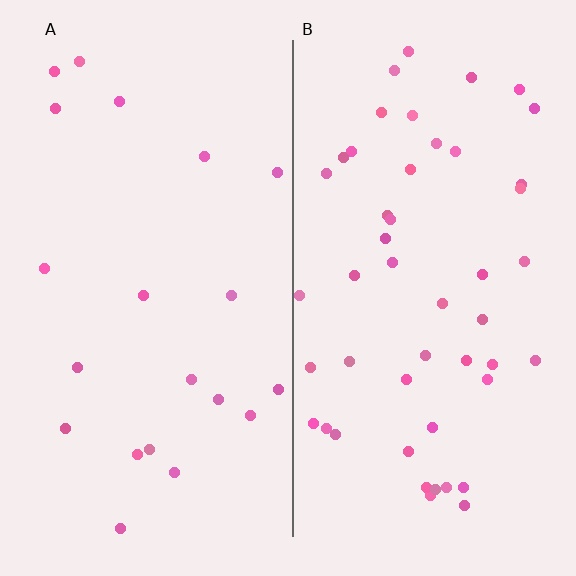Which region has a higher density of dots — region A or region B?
B (the right).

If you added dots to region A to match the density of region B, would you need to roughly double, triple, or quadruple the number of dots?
Approximately double.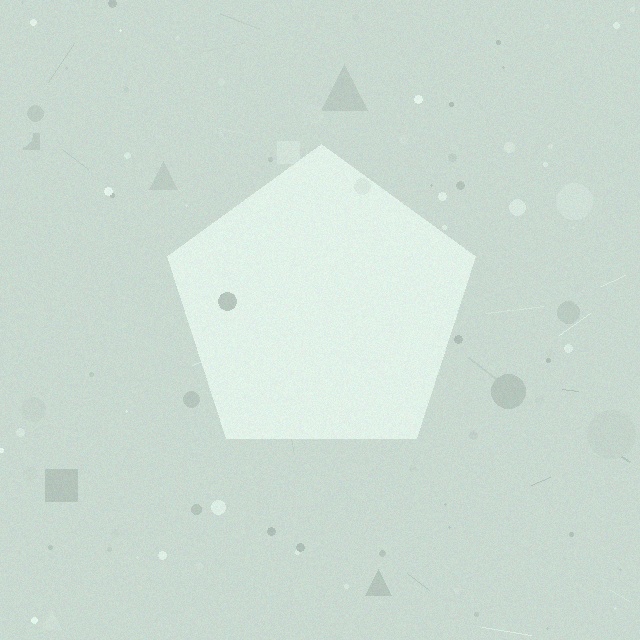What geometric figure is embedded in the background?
A pentagon is embedded in the background.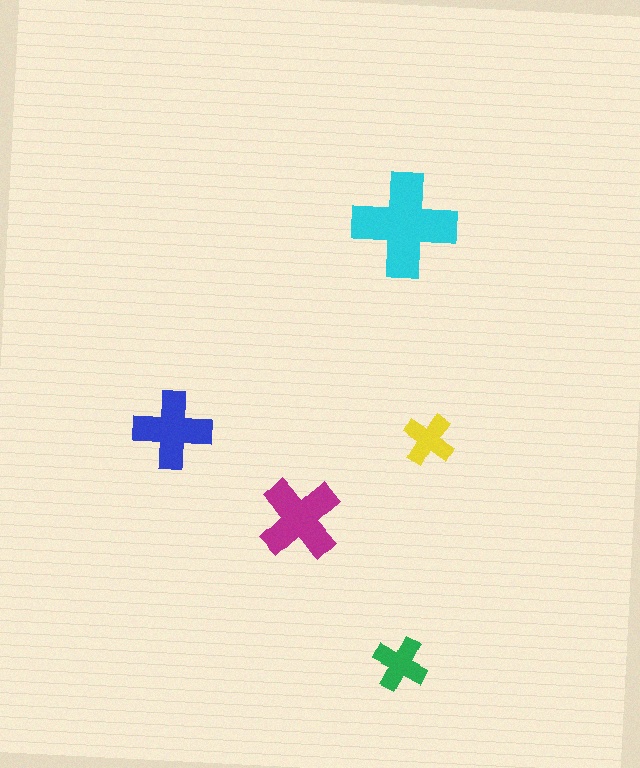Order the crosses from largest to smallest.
the cyan one, the magenta one, the blue one, the green one, the yellow one.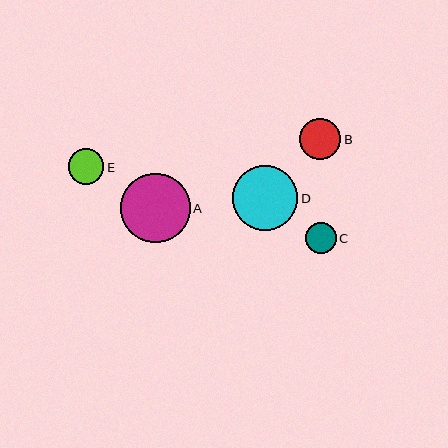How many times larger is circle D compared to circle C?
Circle D is approximately 2.1 times the size of circle C.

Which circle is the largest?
Circle A is the largest with a size of approximately 69 pixels.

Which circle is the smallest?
Circle C is the smallest with a size of approximately 31 pixels.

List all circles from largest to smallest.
From largest to smallest: A, D, B, E, C.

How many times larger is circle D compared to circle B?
Circle D is approximately 1.6 times the size of circle B.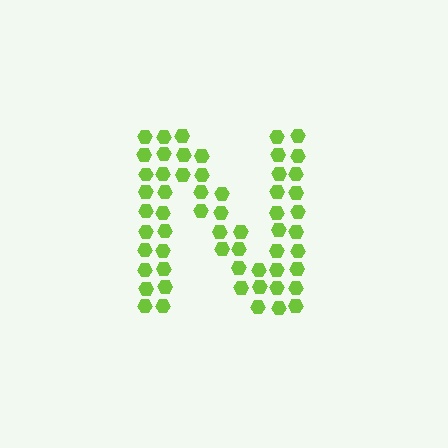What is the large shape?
The large shape is the letter N.